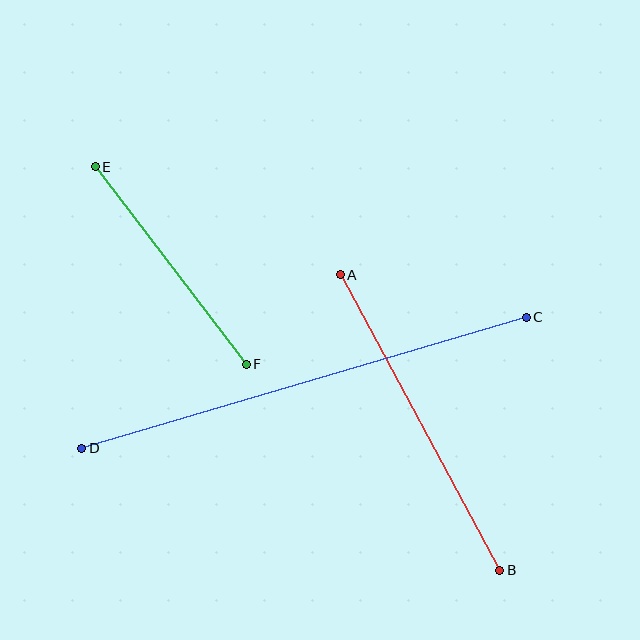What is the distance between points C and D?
The distance is approximately 463 pixels.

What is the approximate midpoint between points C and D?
The midpoint is at approximately (304, 383) pixels.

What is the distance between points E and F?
The distance is approximately 249 pixels.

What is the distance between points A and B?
The distance is approximately 336 pixels.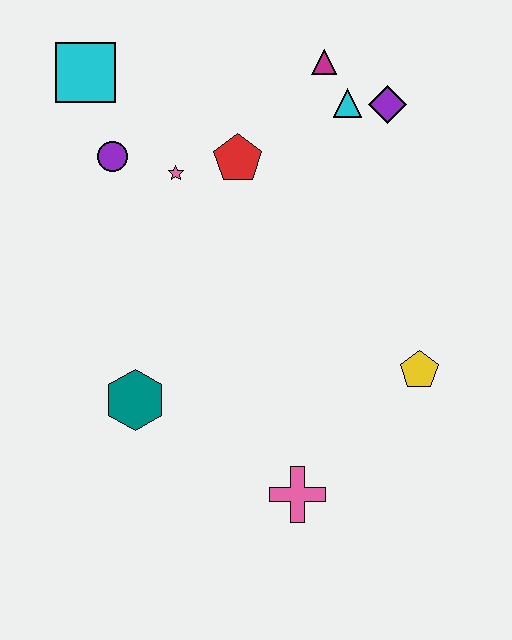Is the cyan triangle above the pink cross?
Yes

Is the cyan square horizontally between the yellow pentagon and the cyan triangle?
No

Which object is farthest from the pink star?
The pink cross is farthest from the pink star.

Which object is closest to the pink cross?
The yellow pentagon is closest to the pink cross.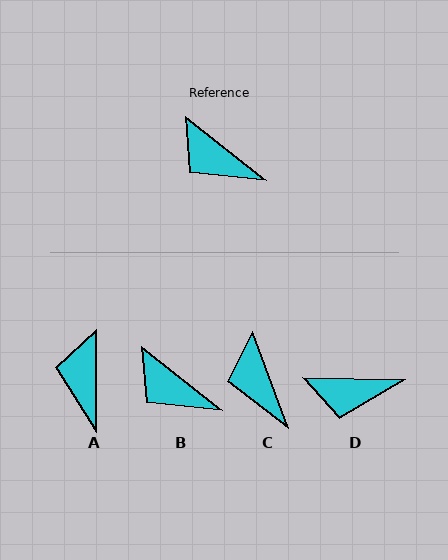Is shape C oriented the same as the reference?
No, it is off by about 31 degrees.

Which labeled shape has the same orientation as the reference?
B.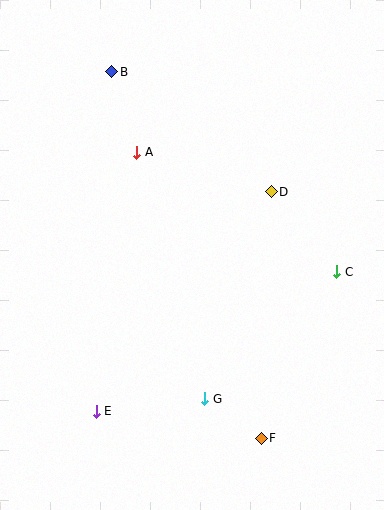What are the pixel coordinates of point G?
Point G is at (205, 399).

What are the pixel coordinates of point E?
Point E is at (96, 411).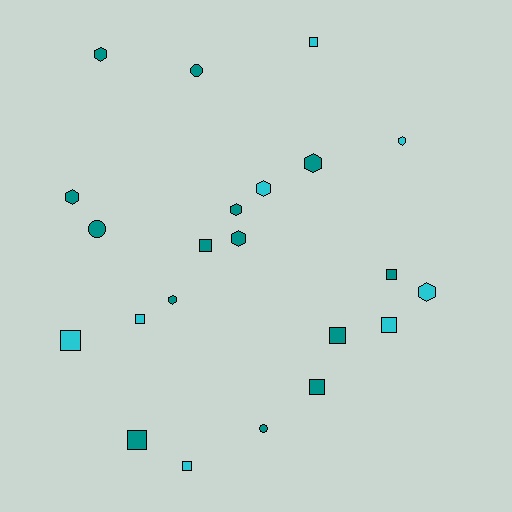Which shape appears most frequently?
Square, with 10 objects.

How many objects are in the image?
There are 22 objects.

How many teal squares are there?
There are 5 teal squares.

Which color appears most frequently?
Teal, with 14 objects.